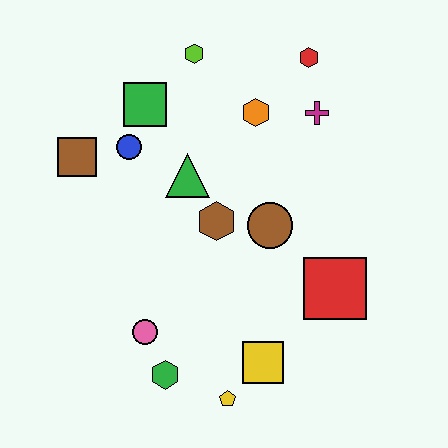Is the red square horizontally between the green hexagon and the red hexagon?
No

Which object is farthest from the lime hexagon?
The yellow pentagon is farthest from the lime hexagon.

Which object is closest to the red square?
The brown circle is closest to the red square.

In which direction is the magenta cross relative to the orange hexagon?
The magenta cross is to the right of the orange hexagon.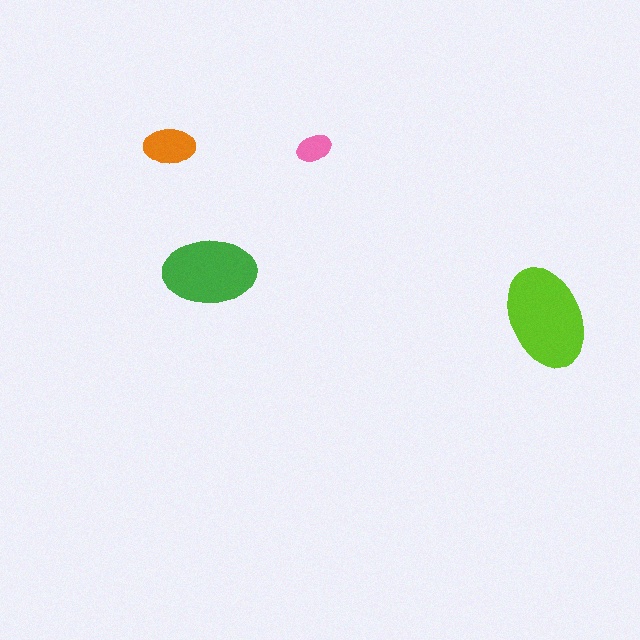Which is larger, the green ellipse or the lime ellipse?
The lime one.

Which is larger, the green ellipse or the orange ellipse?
The green one.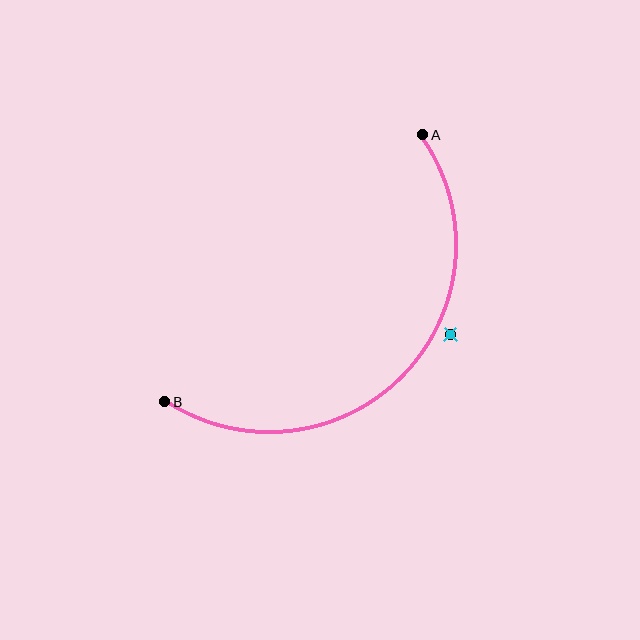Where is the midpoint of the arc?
The arc midpoint is the point on the curve farthest from the straight line joining A and B. It sits below and to the right of that line.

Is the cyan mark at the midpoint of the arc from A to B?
No — the cyan mark does not lie on the arc at all. It sits slightly outside the curve.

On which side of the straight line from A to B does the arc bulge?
The arc bulges below and to the right of the straight line connecting A and B.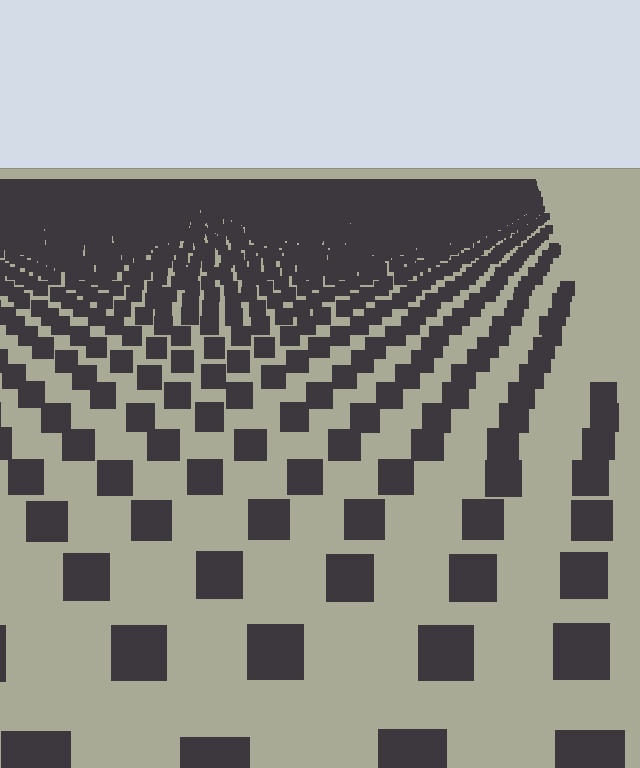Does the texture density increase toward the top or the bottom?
Density increases toward the top.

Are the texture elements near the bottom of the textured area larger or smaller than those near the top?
Larger. Near the bottom, elements are closer to the viewer and appear at a bigger on-screen size.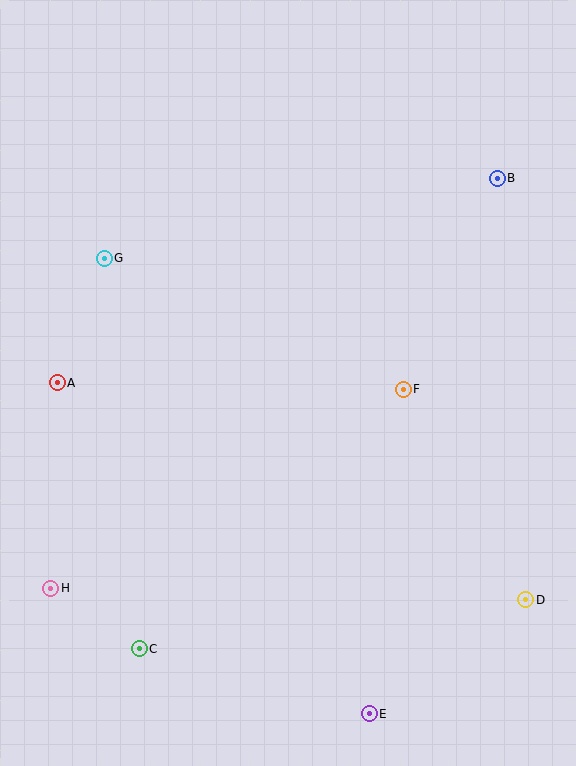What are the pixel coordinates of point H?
Point H is at (51, 588).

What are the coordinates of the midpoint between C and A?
The midpoint between C and A is at (98, 516).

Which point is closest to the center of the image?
Point F at (403, 389) is closest to the center.